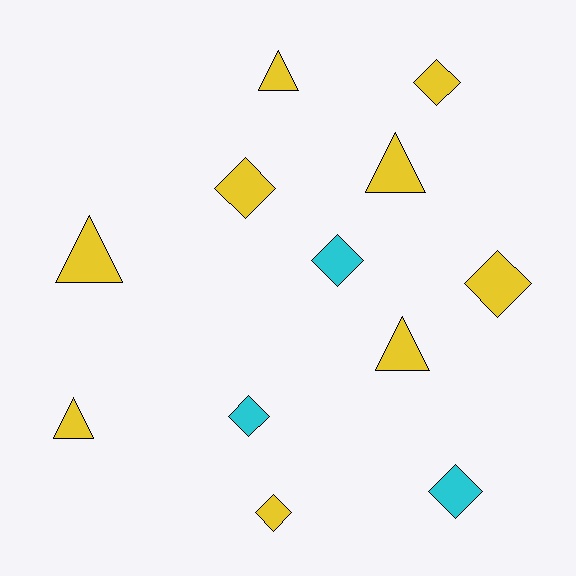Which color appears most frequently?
Yellow, with 9 objects.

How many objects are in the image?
There are 12 objects.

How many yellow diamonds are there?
There are 4 yellow diamonds.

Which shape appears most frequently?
Diamond, with 7 objects.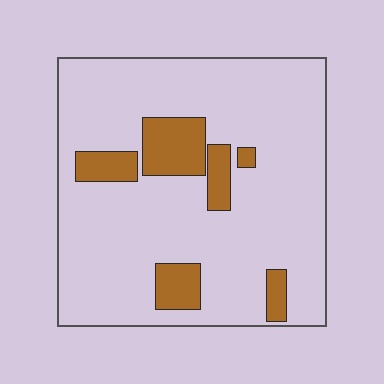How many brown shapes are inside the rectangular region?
6.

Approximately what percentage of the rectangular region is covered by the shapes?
Approximately 15%.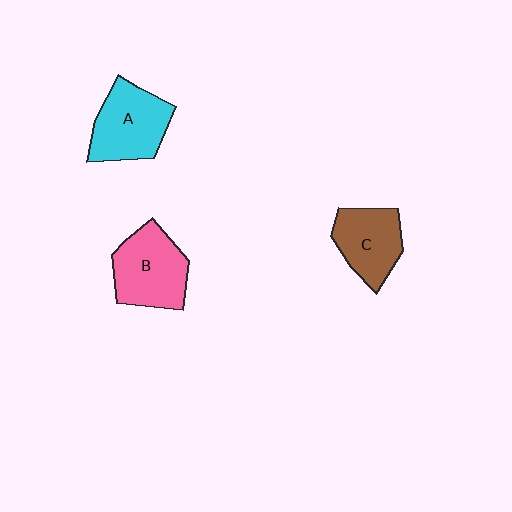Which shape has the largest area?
Shape B (pink).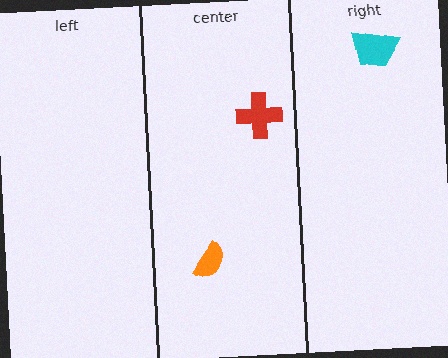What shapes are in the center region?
The red cross, the orange semicircle.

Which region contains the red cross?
The center region.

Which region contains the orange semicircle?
The center region.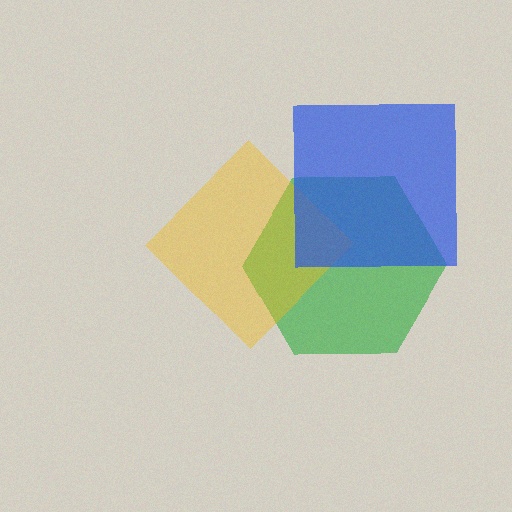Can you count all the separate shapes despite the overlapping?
Yes, there are 3 separate shapes.